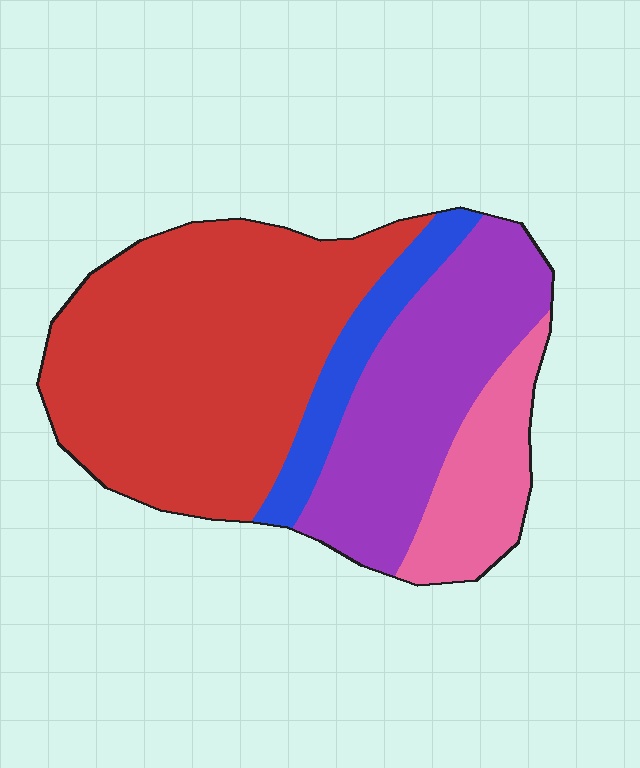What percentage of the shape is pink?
Pink takes up less than a sixth of the shape.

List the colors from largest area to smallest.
From largest to smallest: red, purple, pink, blue.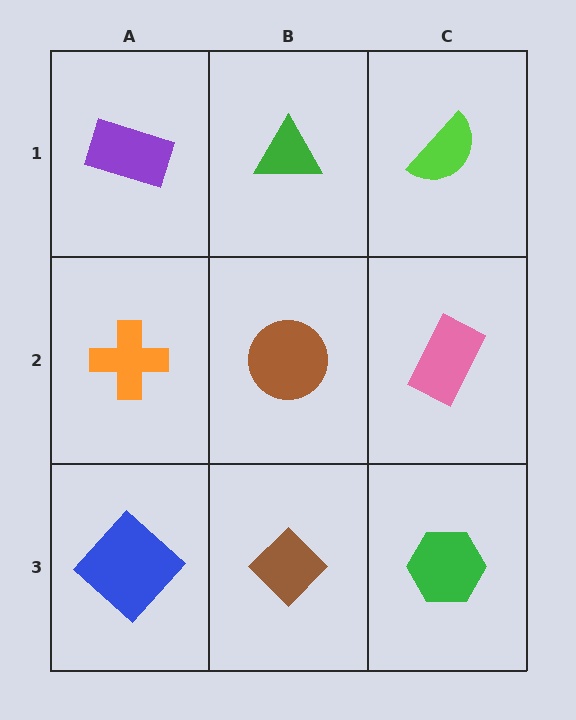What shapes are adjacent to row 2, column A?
A purple rectangle (row 1, column A), a blue diamond (row 3, column A), a brown circle (row 2, column B).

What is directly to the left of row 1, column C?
A green triangle.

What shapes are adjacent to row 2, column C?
A lime semicircle (row 1, column C), a green hexagon (row 3, column C), a brown circle (row 2, column B).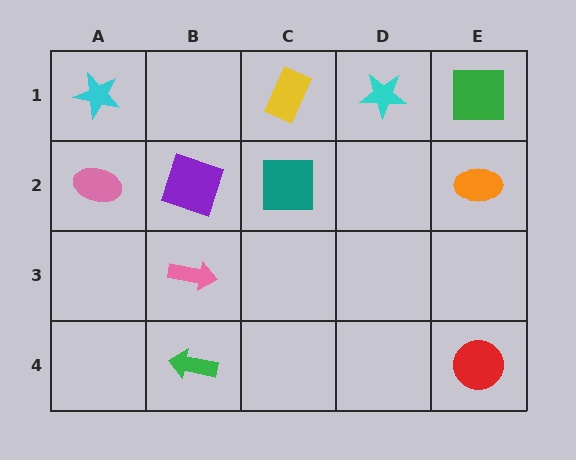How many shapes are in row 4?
2 shapes.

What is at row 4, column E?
A red circle.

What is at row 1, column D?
A cyan star.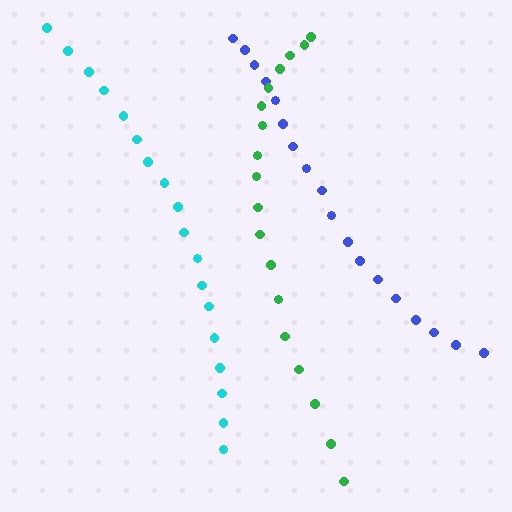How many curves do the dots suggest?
There are 3 distinct paths.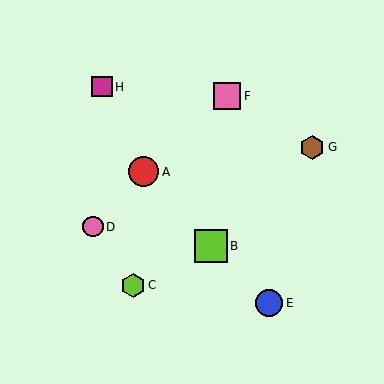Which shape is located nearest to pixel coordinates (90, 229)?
The pink circle (labeled D) at (93, 227) is nearest to that location.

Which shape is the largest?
The lime square (labeled B) is the largest.